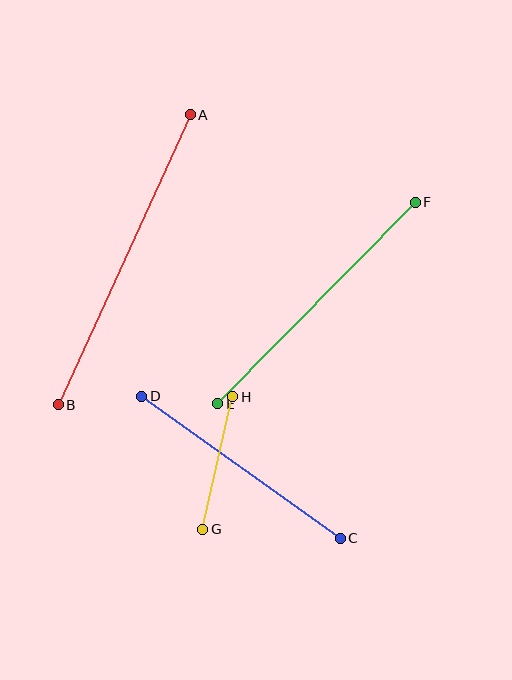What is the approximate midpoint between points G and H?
The midpoint is at approximately (218, 463) pixels.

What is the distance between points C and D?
The distance is approximately 244 pixels.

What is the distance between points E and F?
The distance is approximately 282 pixels.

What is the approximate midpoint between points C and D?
The midpoint is at approximately (241, 467) pixels.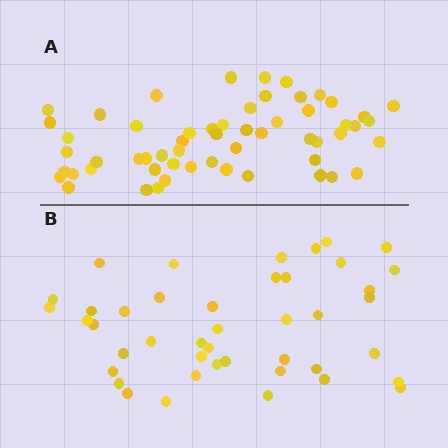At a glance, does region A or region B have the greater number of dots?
Region A (the top region) has more dots.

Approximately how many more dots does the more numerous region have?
Region A has approximately 15 more dots than region B.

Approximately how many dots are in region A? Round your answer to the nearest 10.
About 60 dots. (The exact count is 57, which rounds to 60.)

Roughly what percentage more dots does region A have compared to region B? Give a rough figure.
About 35% more.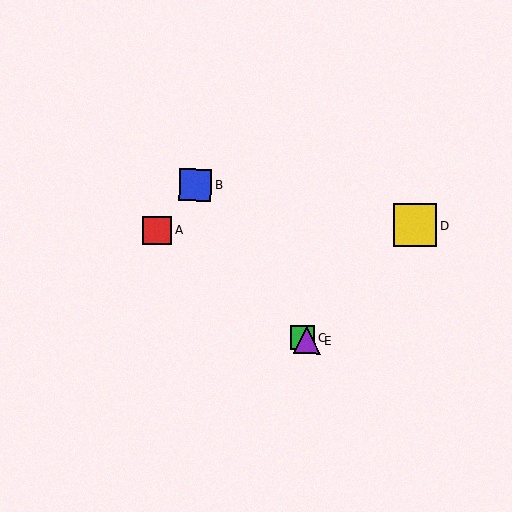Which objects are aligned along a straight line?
Objects A, C, E are aligned along a straight line.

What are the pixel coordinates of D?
Object D is at (415, 225).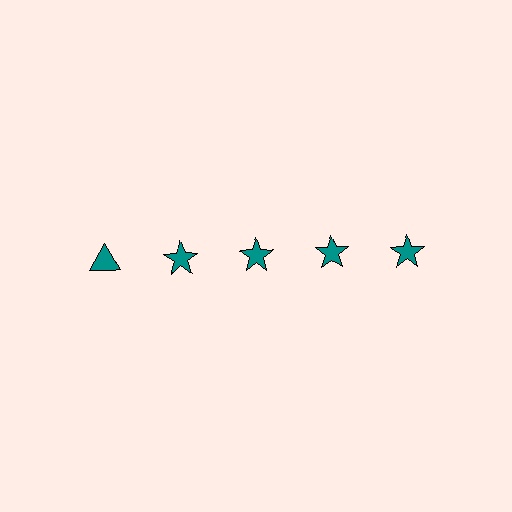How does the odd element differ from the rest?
It has a different shape: triangle instead of star.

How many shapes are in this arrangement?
There are 5 shapes arranged in a grid pattern.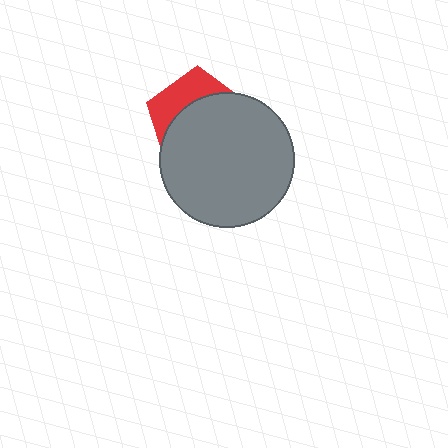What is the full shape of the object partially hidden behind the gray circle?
The partially hidden object is a red pentagon.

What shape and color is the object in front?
The object in front is a gray circle.